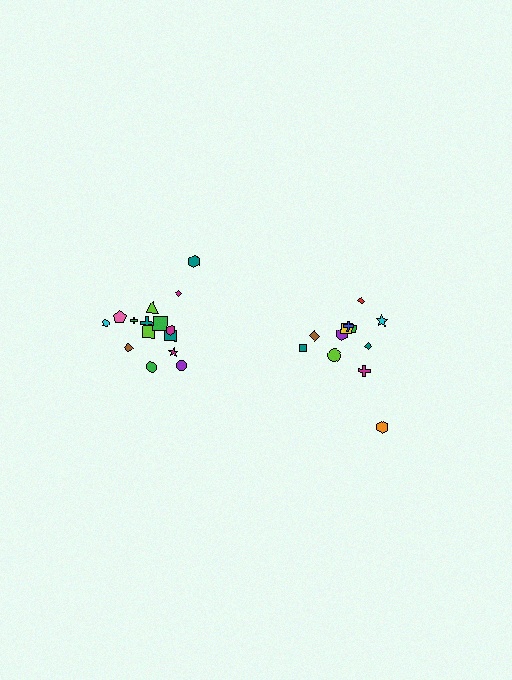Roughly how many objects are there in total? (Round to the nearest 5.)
Roughly 25 objects in total.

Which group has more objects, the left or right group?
The left group.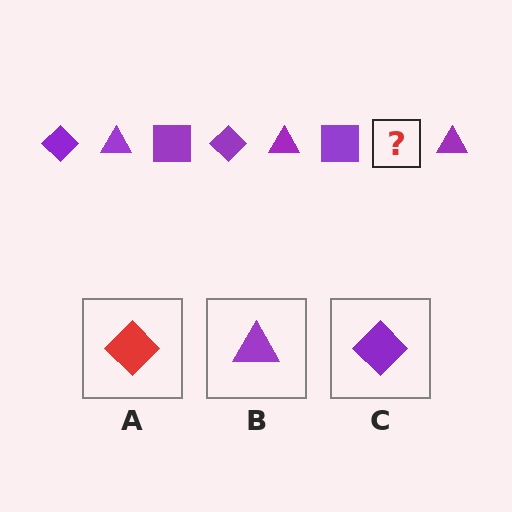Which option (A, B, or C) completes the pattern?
C.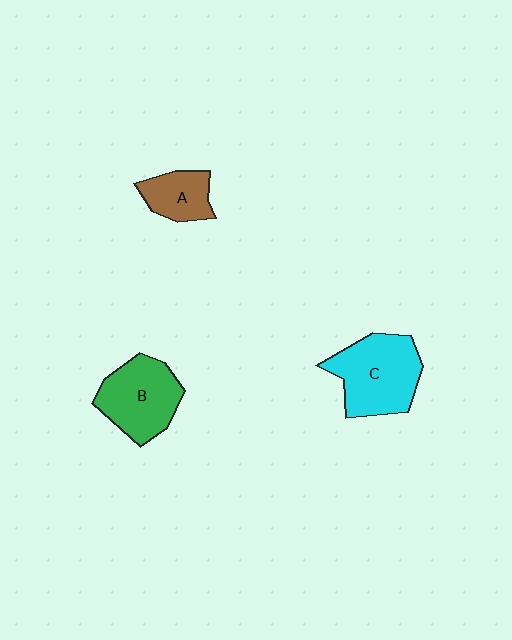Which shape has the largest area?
Shape C (cyan).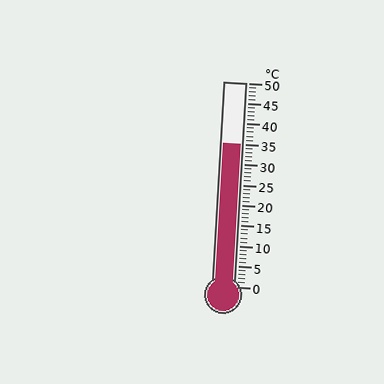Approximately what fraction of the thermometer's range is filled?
The thermometer is filled to approximately 70% of its range.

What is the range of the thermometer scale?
The thermometer scale ranges from 0°C to 50°C.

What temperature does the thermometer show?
The thermometer shows approximately 35°C.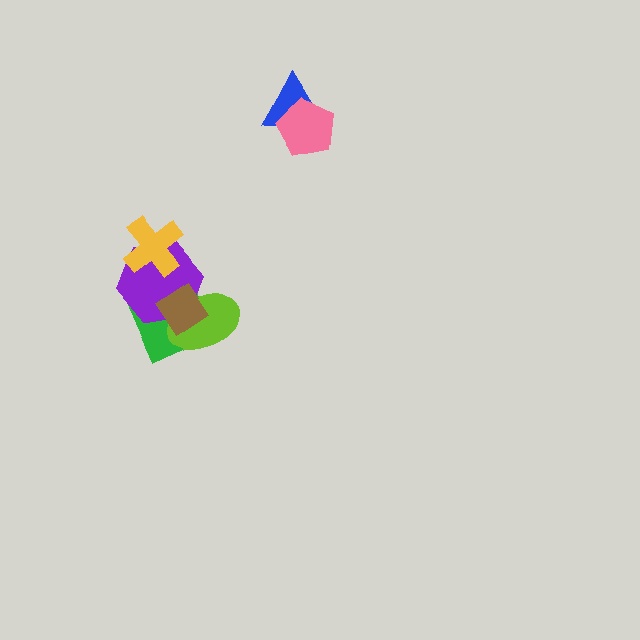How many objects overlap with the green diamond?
3 objects overlap with the green diamond.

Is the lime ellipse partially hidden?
Yes, it is partially covered by another shape.